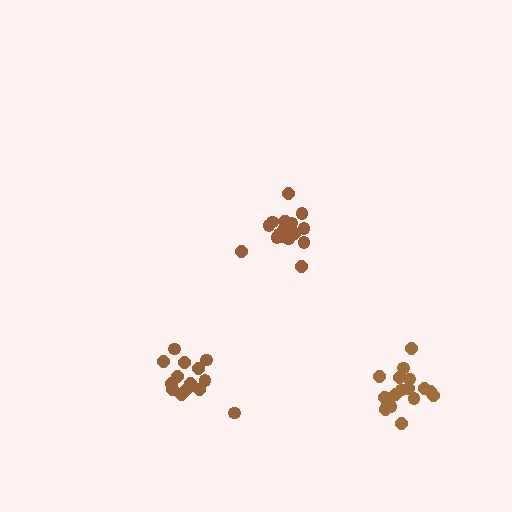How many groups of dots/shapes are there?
There are 3 groups.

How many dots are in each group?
Group 1: 19 dots, Group 2: 19 dots, Group 3: 16 dots (54 total).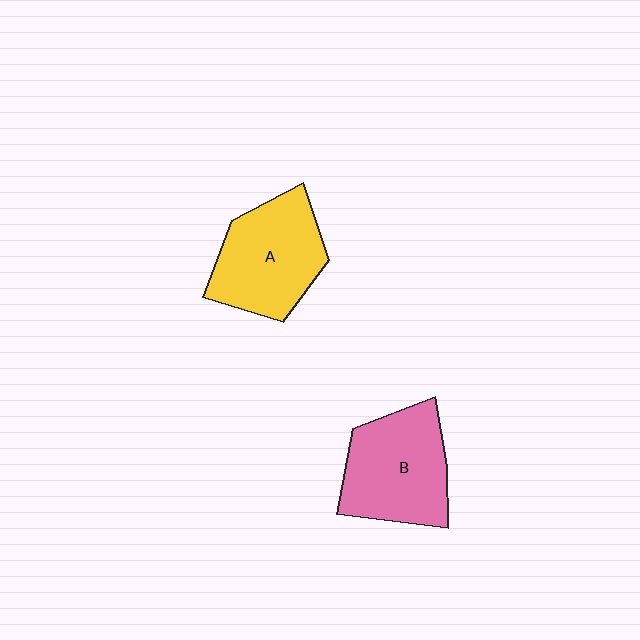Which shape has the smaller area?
Shape A (yellow).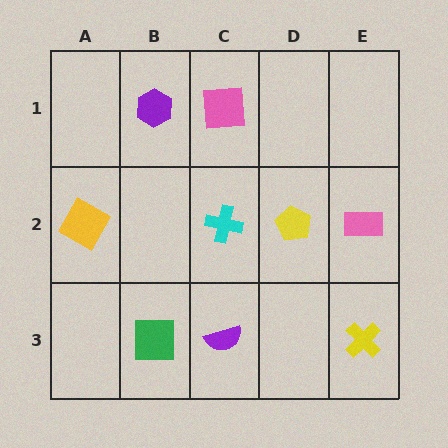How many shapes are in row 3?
3 shapes.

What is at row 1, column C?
A pink square.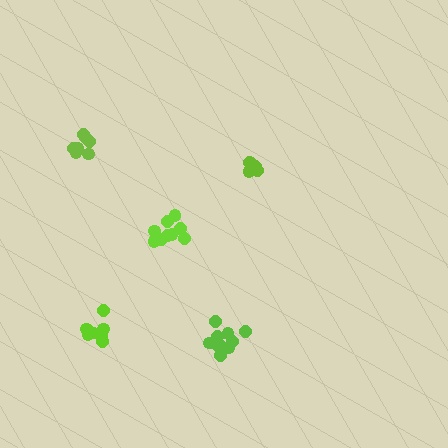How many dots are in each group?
Group 1: 10 dots, Group 2: 10 dots, Group 3: 8 dots, Group 4: 5 dots, Group 5: 7 dots (40 total).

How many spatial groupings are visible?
There are 5 spatial groupings.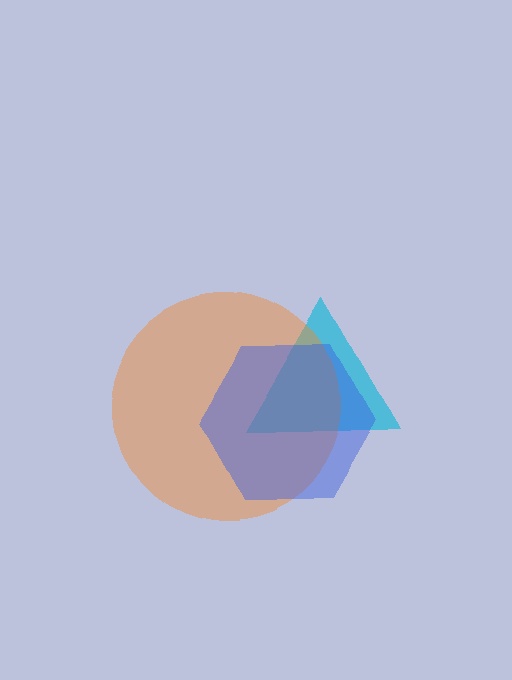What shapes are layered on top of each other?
The layered shapes are: a cyan triangle, an orange circle, a blue hexagon.